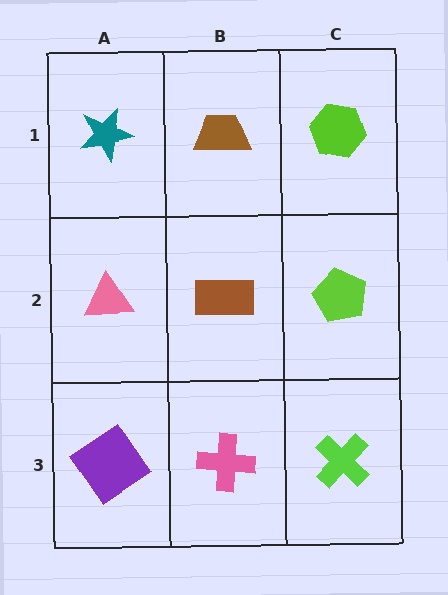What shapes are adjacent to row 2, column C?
A lime hexagon (row 1, column C), a lime cross (row 3, column C), a brown rectangle (row 2, column B).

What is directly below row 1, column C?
A lime pentagon.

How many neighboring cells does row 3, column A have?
2.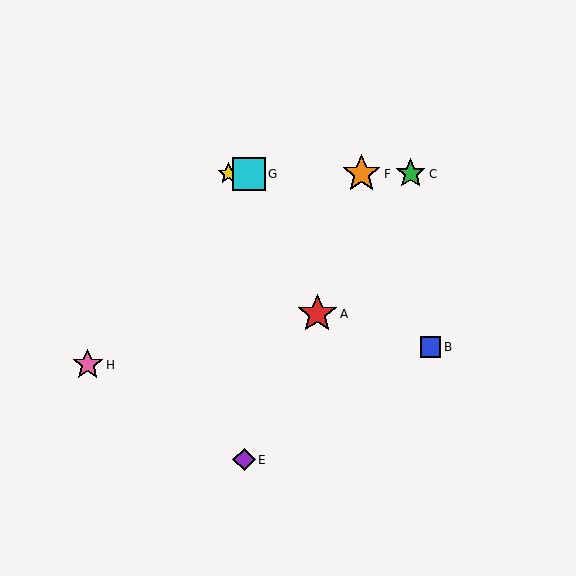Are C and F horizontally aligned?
Yes, both are at y≈174.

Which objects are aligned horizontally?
Objects C, D, F, G are aligned horizontally.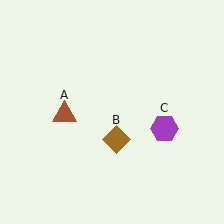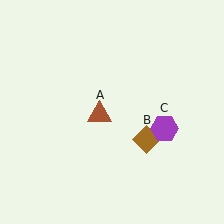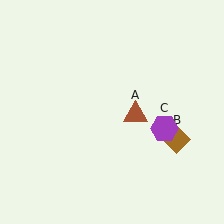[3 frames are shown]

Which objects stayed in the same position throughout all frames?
Purple hexagon (object C) remained stationary.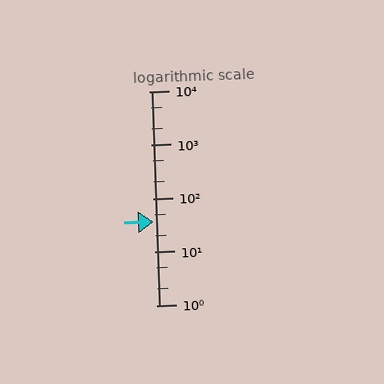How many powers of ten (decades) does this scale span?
The scale spans 4 decades, from 1 to 10000.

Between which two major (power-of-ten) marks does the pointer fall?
The pointer is between 10 and 100.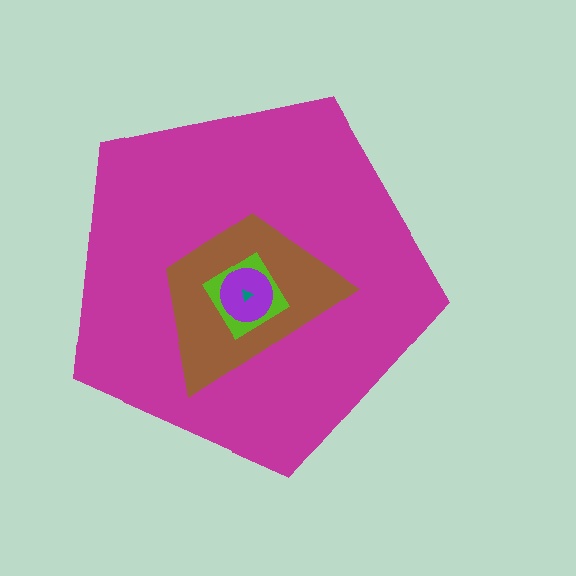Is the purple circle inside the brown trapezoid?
Yes.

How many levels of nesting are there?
5.